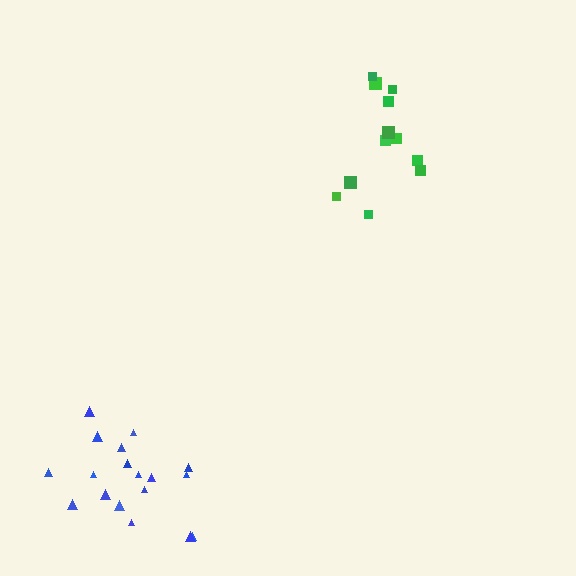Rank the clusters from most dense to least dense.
green, blue.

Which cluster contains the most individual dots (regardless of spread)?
Blue (18).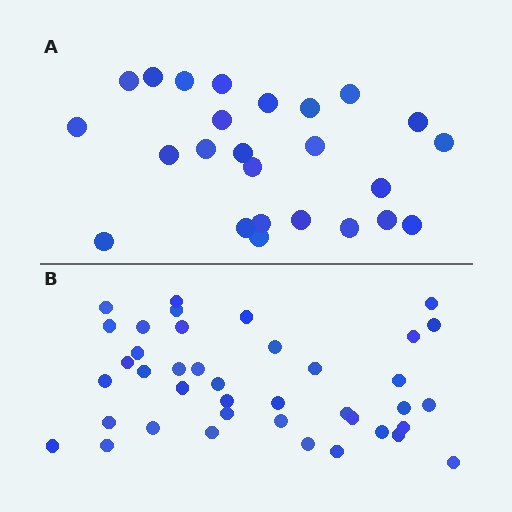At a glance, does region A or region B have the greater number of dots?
Region B (the bottom region) has more dots.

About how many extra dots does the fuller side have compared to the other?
Region B has approximately 15 more dots than region A.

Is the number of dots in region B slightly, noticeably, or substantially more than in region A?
Region B has substantially more. The ratio is roughly 1.6 to 1.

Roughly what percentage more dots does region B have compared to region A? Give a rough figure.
About 60% more.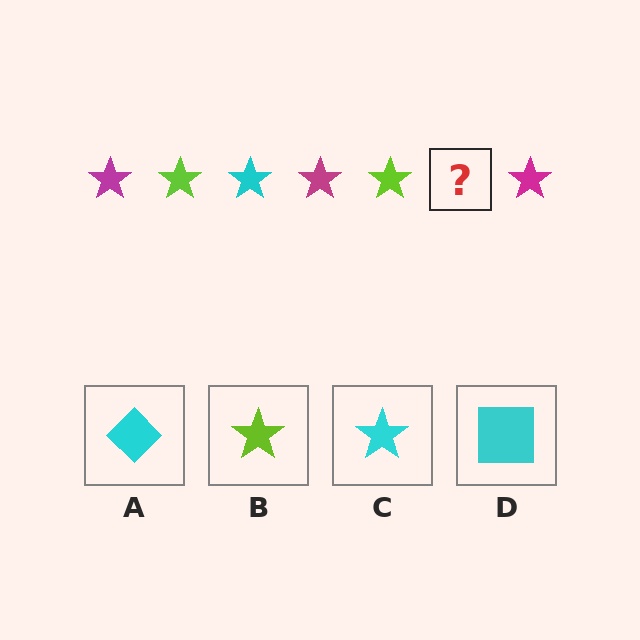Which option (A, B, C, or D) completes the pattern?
C.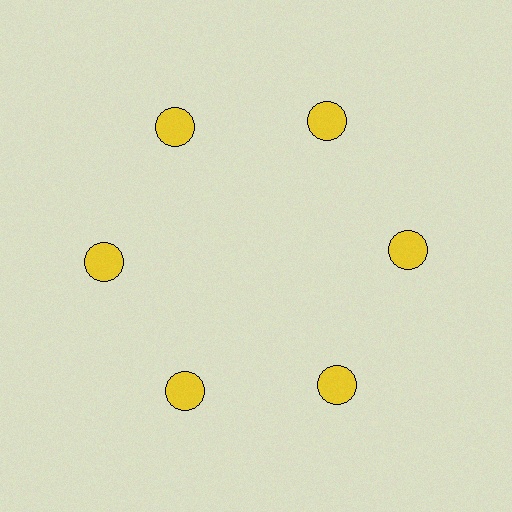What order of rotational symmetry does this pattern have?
This pattern has 6-fold rotational symmetry.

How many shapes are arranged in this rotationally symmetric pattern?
There are 6 shapes, arranged in 6 groups of 1.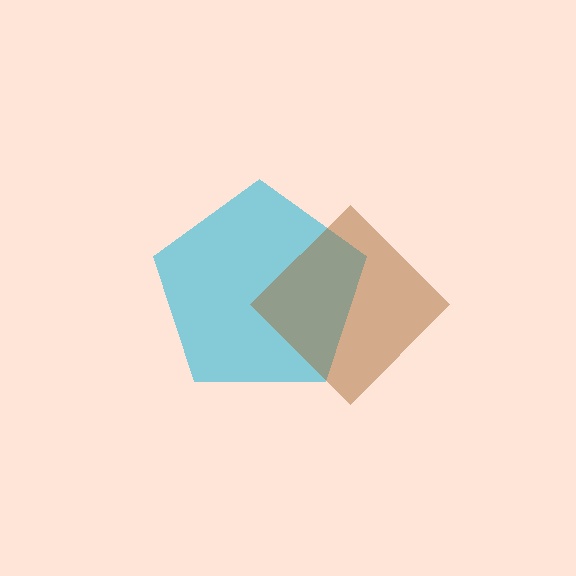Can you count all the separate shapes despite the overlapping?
Yes, there are 2 separate shapes.